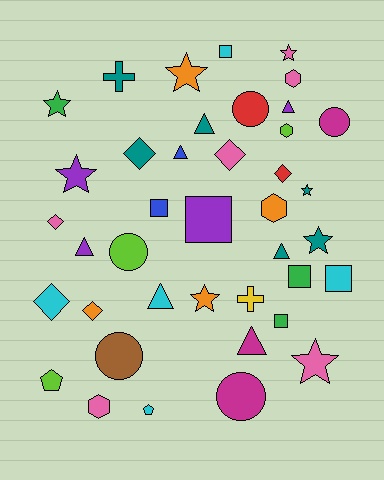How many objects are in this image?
There are 40 objects.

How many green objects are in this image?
There are 3 green objects.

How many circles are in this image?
There are 5 circles.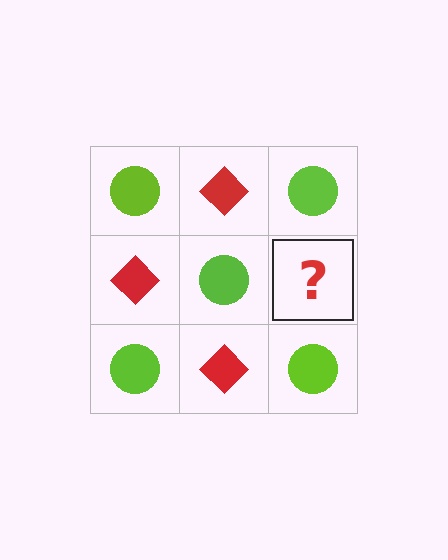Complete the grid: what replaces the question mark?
The question mark should be replaced with a red diamond.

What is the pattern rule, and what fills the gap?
The rule is that it alternates lime circle and red diamond in a checkerboard pattern. The gap should be filled with a red diamond.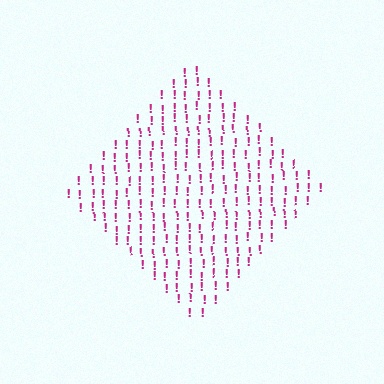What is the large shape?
The large shape is a diamond.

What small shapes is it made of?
It is made of small exclamation marks.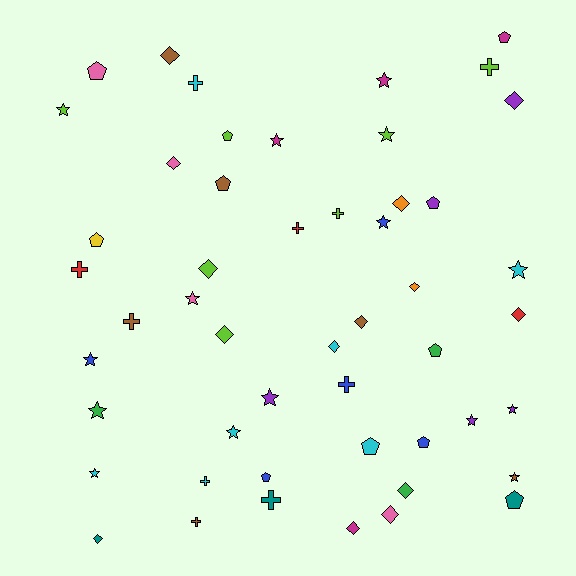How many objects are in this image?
There are 50 objects.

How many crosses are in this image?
There are 10 crosses.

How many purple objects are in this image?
There are 5 purple objects.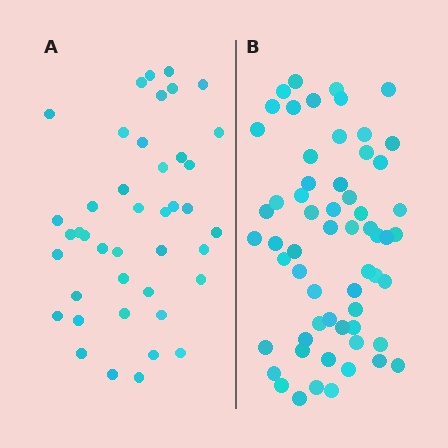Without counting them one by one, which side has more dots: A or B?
Region B (the right region) has more dots.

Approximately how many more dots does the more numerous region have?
Region B has approximately 20 more dots than region A.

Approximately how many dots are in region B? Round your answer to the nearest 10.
About 60 dots.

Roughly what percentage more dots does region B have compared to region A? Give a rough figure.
About 45% more.